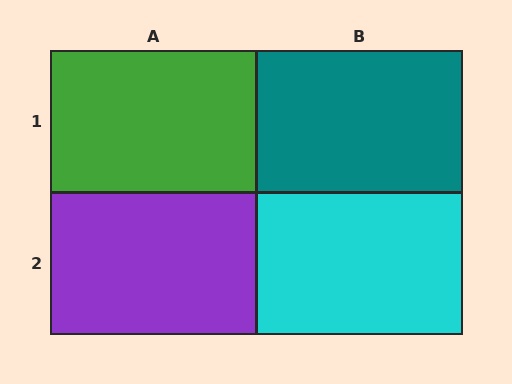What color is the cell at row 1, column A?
Green.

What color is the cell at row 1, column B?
Teal.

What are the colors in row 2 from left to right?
Purple, cyan.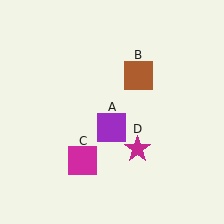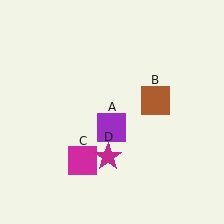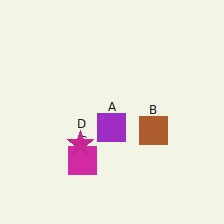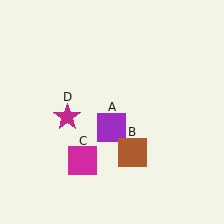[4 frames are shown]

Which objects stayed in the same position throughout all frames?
Purple square (object A) and magenta square (object C) remained stationary.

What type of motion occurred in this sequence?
The brown square (object B), magenta star (object D) rotated clockwise around the center of the scene.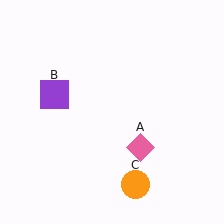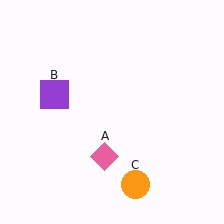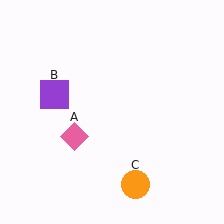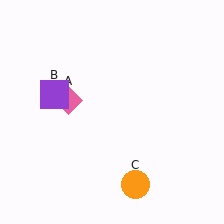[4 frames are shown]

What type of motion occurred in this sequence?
The pink diamond (object A) rotated clockwise around the center of the scene.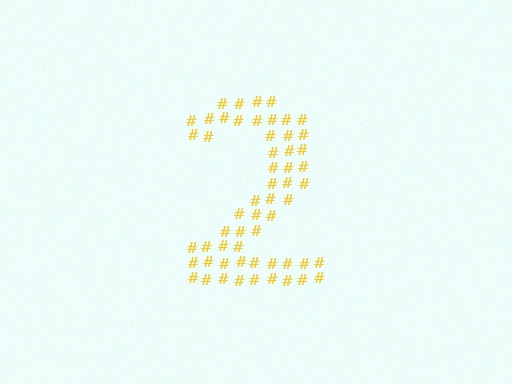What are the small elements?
The small elements are hash symbols.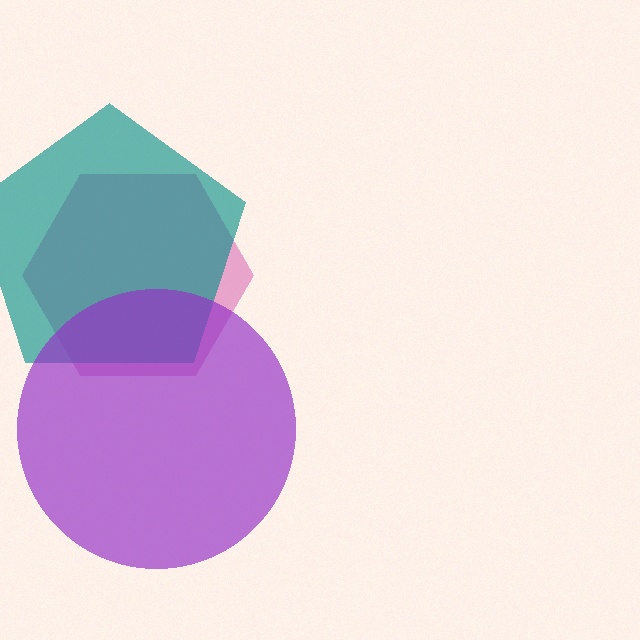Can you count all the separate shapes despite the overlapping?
Yes, there are 3 separate shapes.